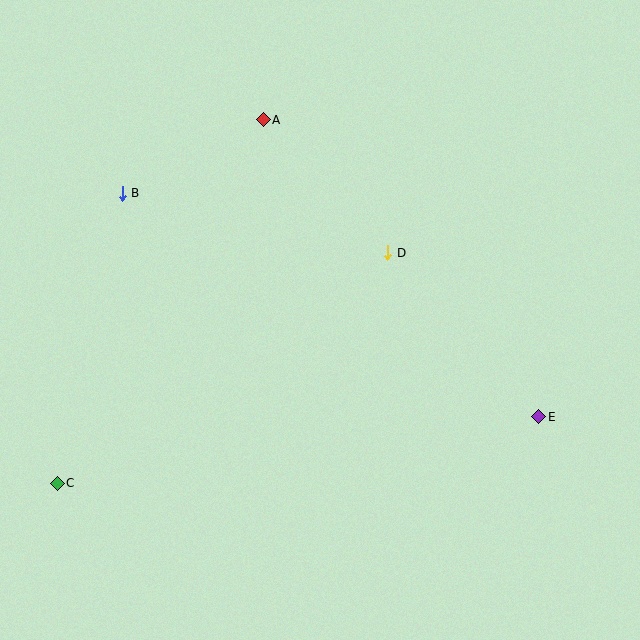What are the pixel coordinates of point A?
Point A is at (263, 120).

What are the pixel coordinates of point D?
Point D is at (388, 253).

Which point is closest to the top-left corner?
Point B is closest to the top-left corner.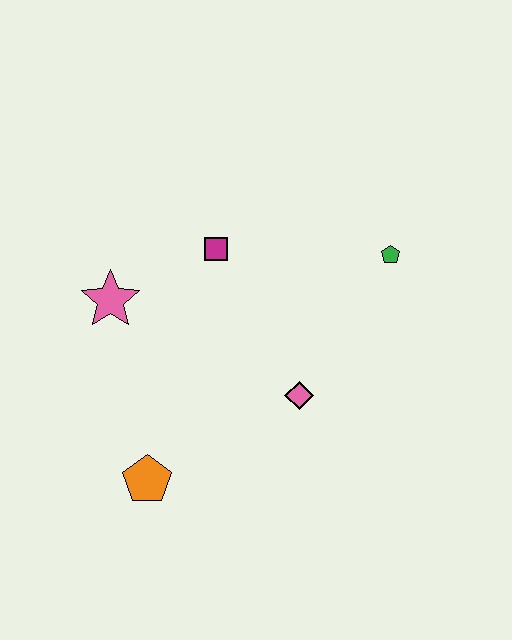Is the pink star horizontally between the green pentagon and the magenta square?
No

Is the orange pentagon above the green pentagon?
No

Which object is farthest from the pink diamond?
The pink star is farthest from the pink diamond.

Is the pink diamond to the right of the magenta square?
Yes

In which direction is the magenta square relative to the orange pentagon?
The magenta square is above the orange pentagon.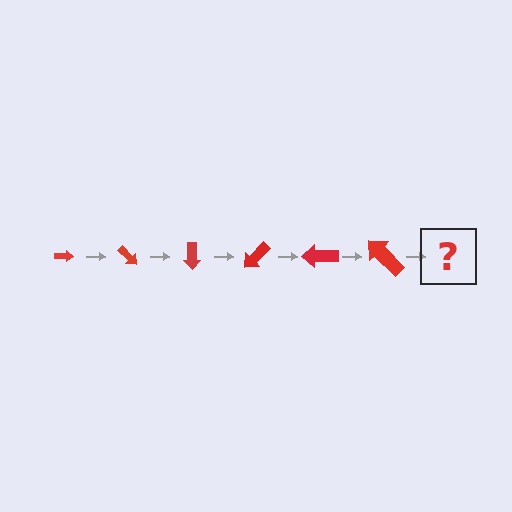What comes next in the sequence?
The next element should be an arrow, larger than the previous one and rotated 270 degrees from the start.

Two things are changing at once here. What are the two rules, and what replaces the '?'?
The two rules are that the arrow grows larger each step and it rotates 45 degrees each step. The '?' should be an arrow, larger than the previous one and rotated 270 degrees from the start.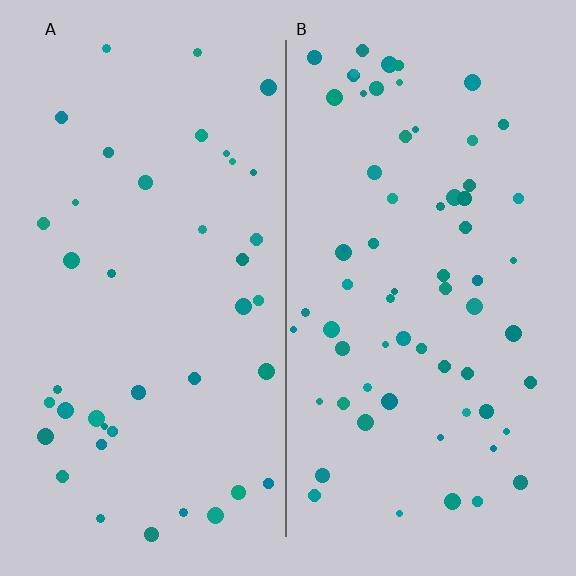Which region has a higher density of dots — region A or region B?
B (the right).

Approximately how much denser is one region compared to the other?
Approximately 1.6× — region B over region A.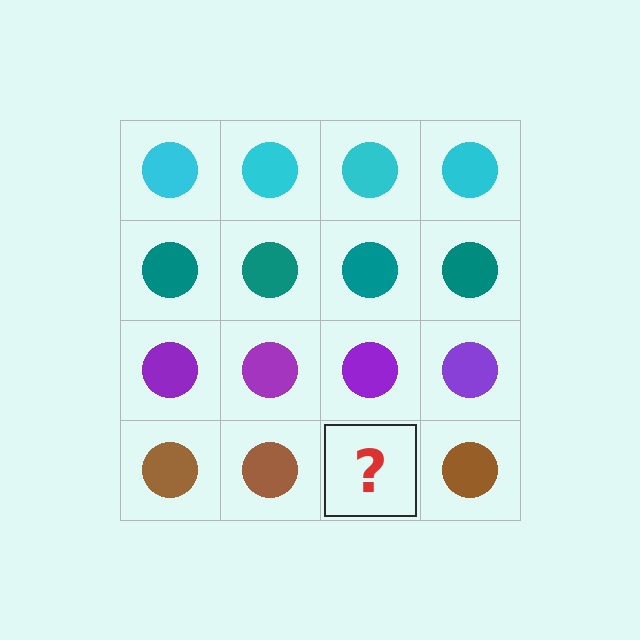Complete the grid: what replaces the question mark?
The question mark should be replaced with a brown circle.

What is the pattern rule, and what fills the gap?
The rule is that each row has a consistent color. The gap should be filled with a brown circle.